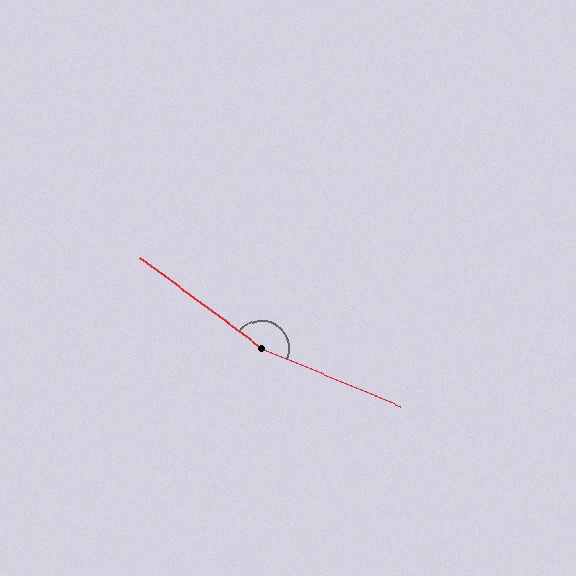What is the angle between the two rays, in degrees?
Approximately 166 degrees.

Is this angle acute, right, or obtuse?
It is obtuse.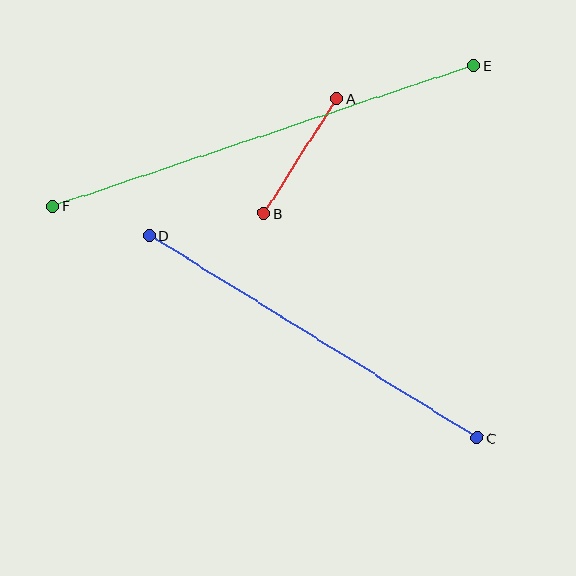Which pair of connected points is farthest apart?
Points E and F are farthest apart.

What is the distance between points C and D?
The distance is approximately 386 pixels.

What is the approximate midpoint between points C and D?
The midpoint is at approximately (313, 337) pixels.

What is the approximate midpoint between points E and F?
The midpoint is at approximately (263, 136) pixels.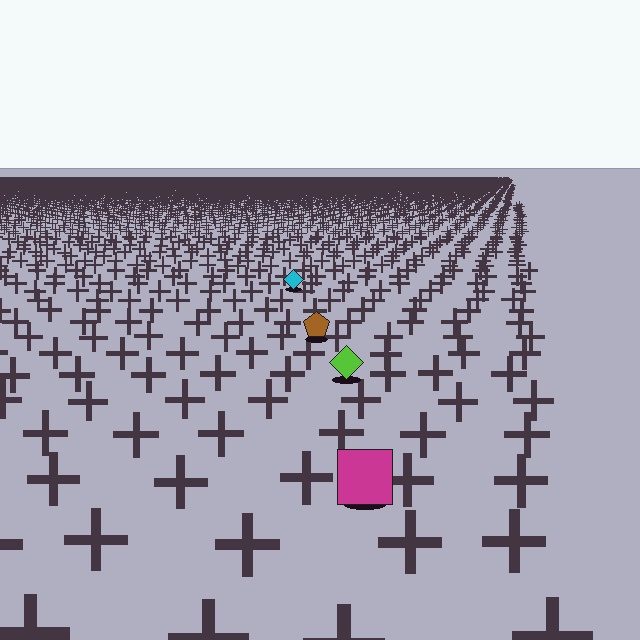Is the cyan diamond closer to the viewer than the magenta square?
No. The magenta square is closer — you can tell from the texture gradient: the ground texture is coarser near it.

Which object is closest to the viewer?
The magenta square is closest. The texture marks near it are larger and more spread out.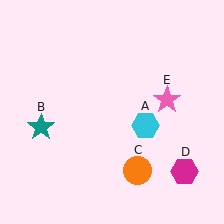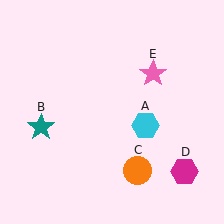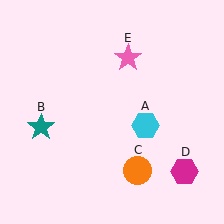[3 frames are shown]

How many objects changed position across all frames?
1 object changed position: pink star (object E).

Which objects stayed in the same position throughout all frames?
Cyan hexagon (object A) and teal star (object B) and orange circle (object C) and magenta hexagon (object D) remained stationary.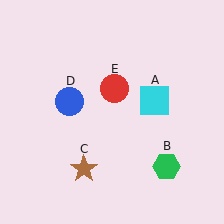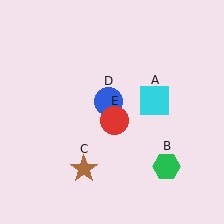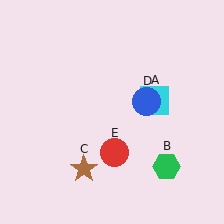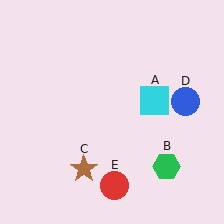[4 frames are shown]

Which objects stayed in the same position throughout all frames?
Cyan square (object A) and green hexagon (object B) and brown star (object C) remained stationary.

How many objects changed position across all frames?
2 objects changed position: blue circle (object D), red circle (object E).